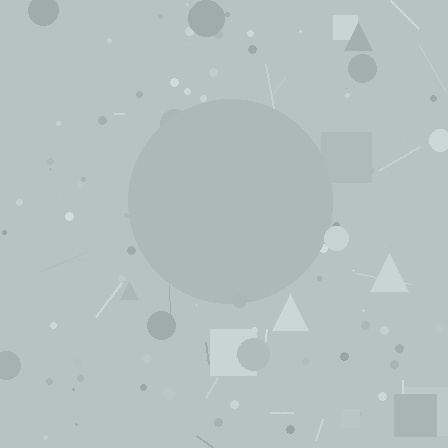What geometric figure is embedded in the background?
A circle is embedded in the background.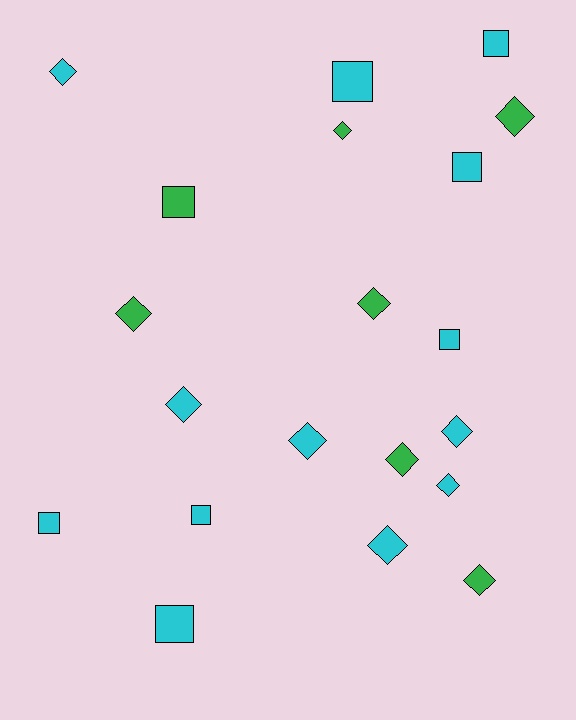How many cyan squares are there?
There are 7 cyan squares.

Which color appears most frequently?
Cyan, with 13 objects.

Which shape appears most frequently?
Diamond, with 12 objects.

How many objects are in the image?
There are 20 objects.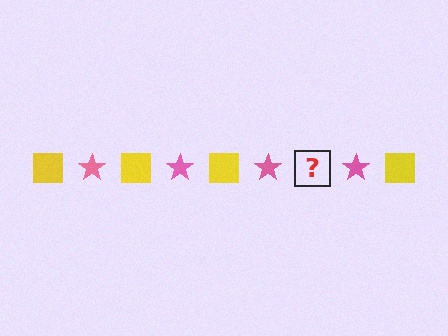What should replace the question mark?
The question mark should be replaced with a yellow square.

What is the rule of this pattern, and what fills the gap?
The rule is that the pattern alternates between yellow square and pink star. The gap should be filled with a yellow square.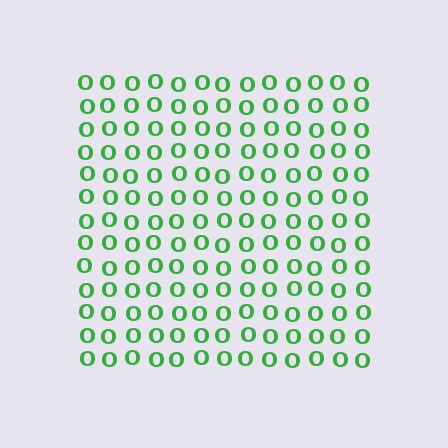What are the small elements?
The small elements are letter O's.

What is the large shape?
The large shape is a square.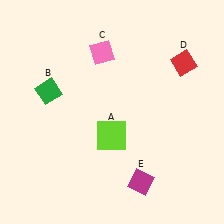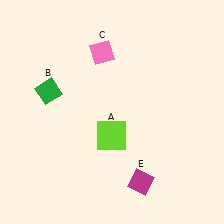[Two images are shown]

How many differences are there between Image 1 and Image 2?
There is 1 difference between the two images.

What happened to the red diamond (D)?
The red diamond (D) was removed in Image 2. It was in the top-right area of Image 1.